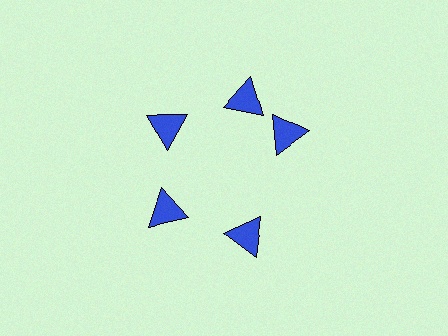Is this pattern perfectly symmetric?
No. The 5 blue triangles are arranged in a ring, but one element near the 3 o'clock position is rotated out of alignment along the ring, breaking the 5-fold rotational symmetry.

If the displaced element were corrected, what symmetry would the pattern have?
It would have 5-fold rotational symmetry — the pattern would map onto itself every 72 degrees.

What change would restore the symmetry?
The symmetry would be restored by rotating it back into even spacing with its neighbors so that all 5 triangles sit at equal angles and equal distance from the center.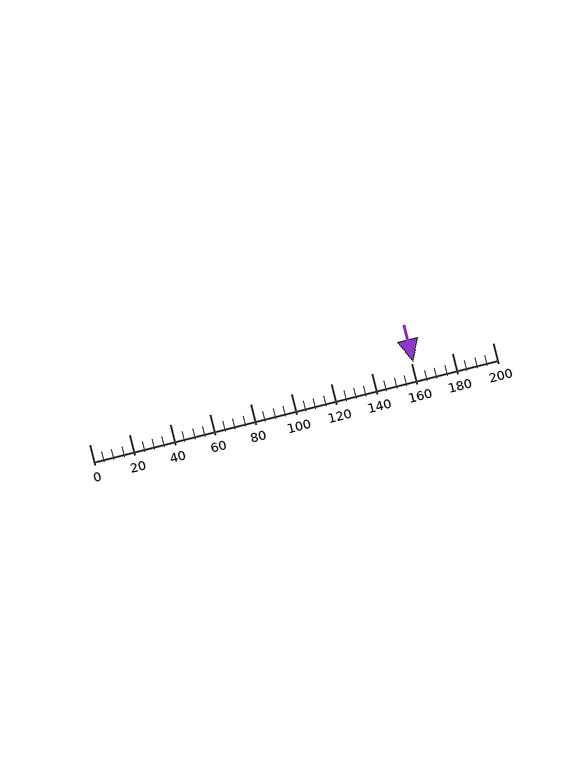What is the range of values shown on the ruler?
The ruler shows values from 0 to 200.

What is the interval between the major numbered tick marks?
The major tick marks are spaced 20 units apart.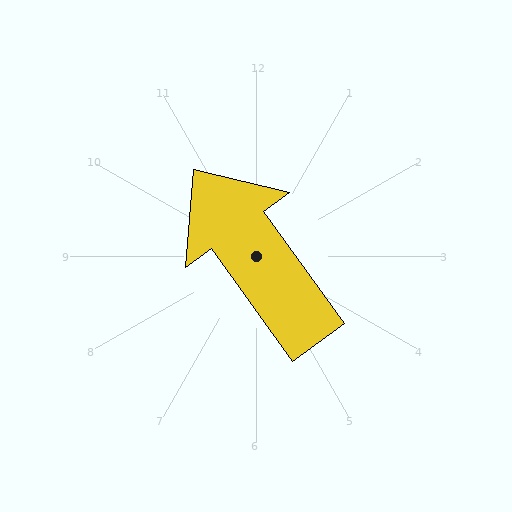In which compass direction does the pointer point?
Northwest.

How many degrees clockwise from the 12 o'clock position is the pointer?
Approximately 324 degrees.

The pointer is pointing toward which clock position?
Roughly 11 o'clock.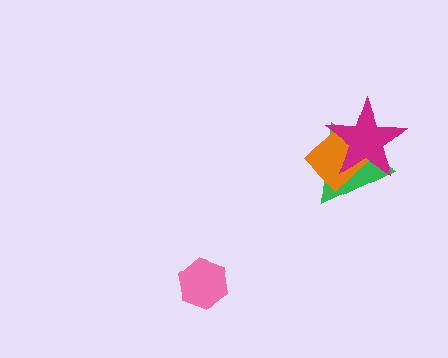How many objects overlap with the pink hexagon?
0 objects overlap with the pink hexagon.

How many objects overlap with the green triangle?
2 objects overlap with the green triangle.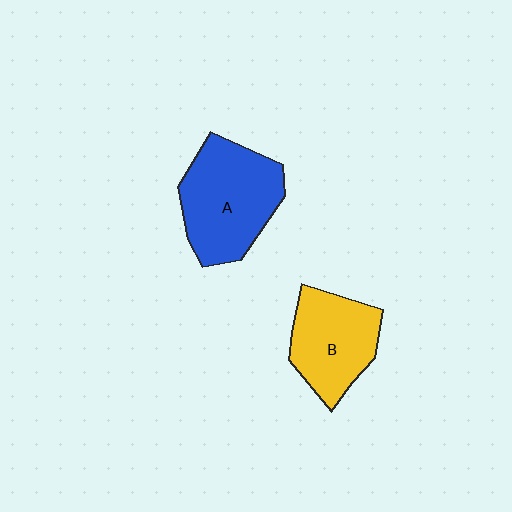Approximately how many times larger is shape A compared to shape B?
Approximately 1.3 times.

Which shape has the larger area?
Shape A (blue).